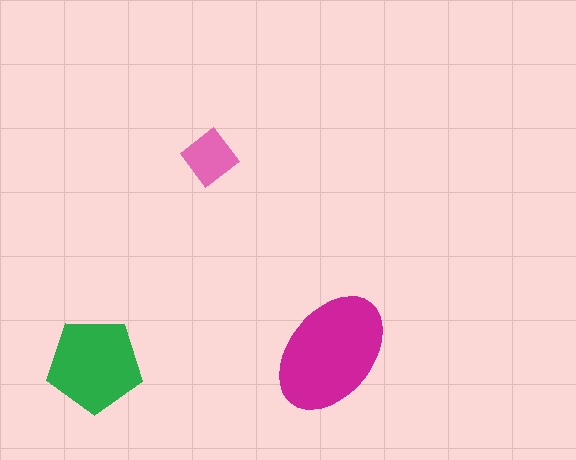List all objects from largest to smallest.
The magenta ellipse, the green pentagon, the pink diamond.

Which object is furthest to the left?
The green pentagon is leftmost.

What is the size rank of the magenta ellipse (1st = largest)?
1st.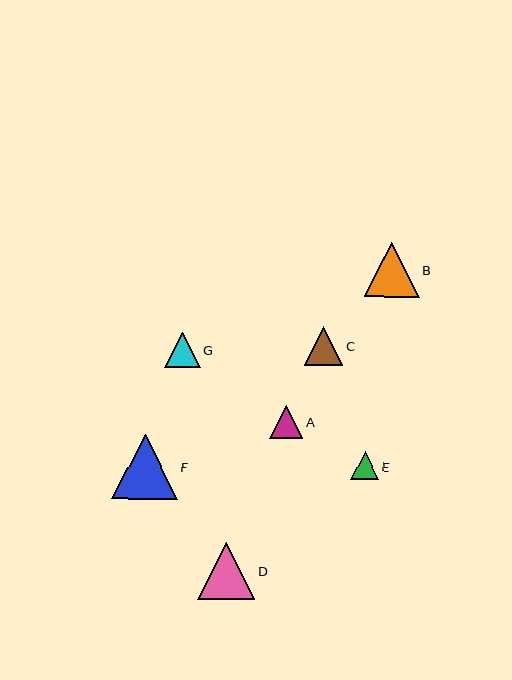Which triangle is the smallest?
Triangle E is the smallest with a size of approximately 28 pixels.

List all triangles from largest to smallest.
From largest to smallest: F, D, B, C, G, A, E.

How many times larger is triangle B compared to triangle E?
Triangle B is approximately 2.0 times the size of triangle E.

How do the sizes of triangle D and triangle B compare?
Triangle D and triangle B are approximately the same size.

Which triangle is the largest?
Triangle F is the largest with a size of approximately 65 pixels.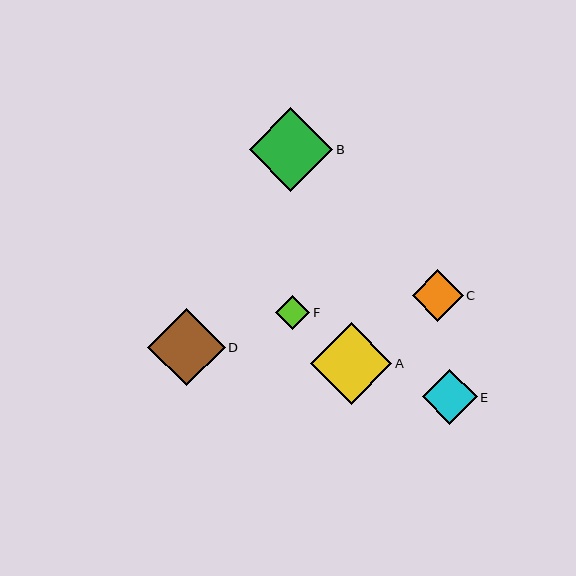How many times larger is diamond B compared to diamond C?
Diamond B is approximately 1.6 times the size of diamond C.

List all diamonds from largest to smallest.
From largest to smallest: B, A, D, E, C, F.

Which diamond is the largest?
Diamond B is the largest with a size of approximately 83 pixels.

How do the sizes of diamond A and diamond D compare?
Diamond A and diamond D are approximately the same size.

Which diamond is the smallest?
Diamond F is the smallest with a size of approximately 34 pixels.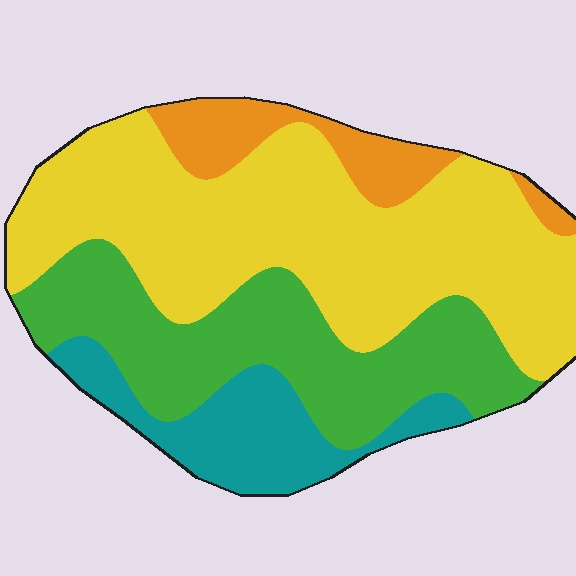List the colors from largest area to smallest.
From largest to smallest: yellow, green, teal, orange.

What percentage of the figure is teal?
Teal takes up less than a quarter of the figure.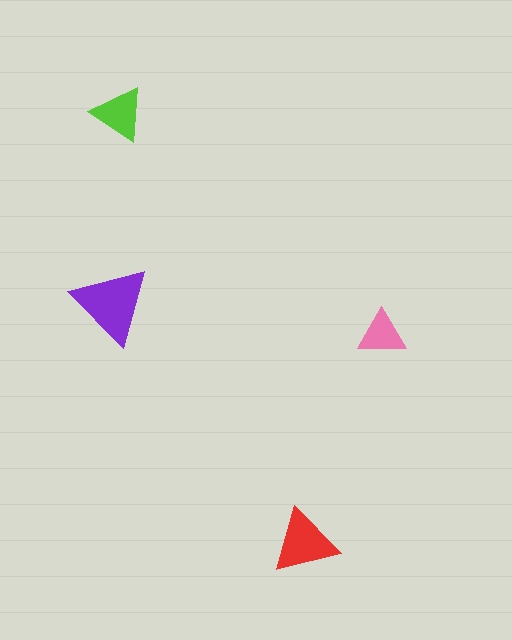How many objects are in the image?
There are 4 objects in the image.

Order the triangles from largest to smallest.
the purple one, the red one, the lime one, the pink one.